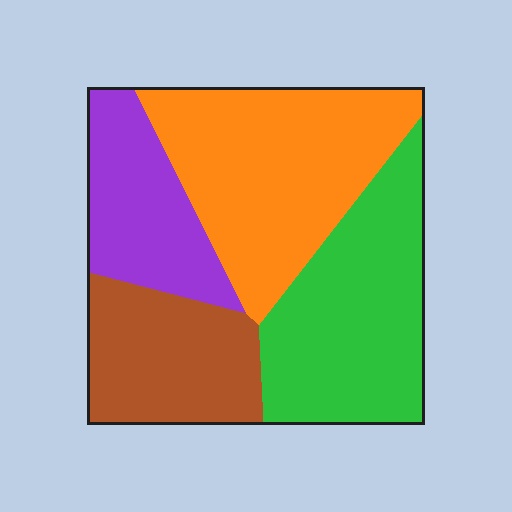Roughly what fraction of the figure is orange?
Orange takes up about one third (1/3) of the figure.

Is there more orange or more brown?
Orange.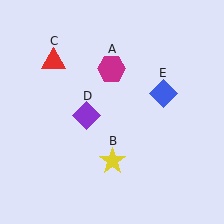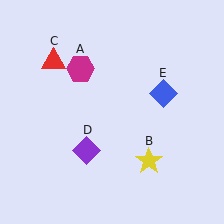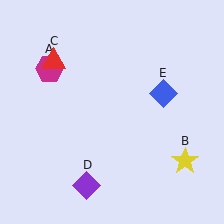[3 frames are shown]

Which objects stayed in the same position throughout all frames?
Red triangle (object C) and blue diamond (object E) remained stationary.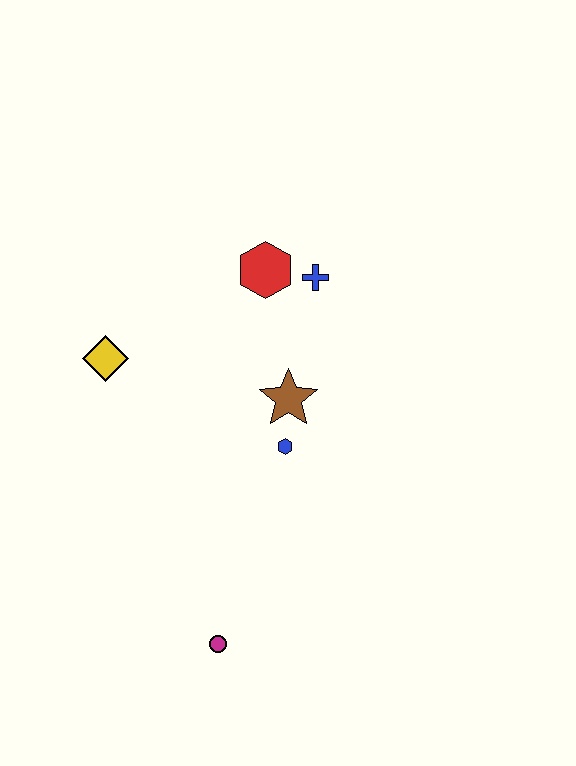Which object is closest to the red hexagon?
The blue cross is closest to the red hexagon.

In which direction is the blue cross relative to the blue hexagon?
The blue cross is above the blue hexagon.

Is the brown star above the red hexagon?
No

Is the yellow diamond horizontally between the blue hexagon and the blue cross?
No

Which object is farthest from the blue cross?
The magenta circle is farthest from the blue cross.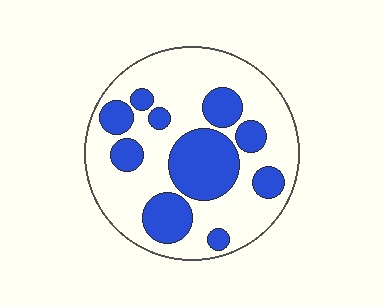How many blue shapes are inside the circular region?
10.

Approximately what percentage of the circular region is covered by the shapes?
Approximately 35%.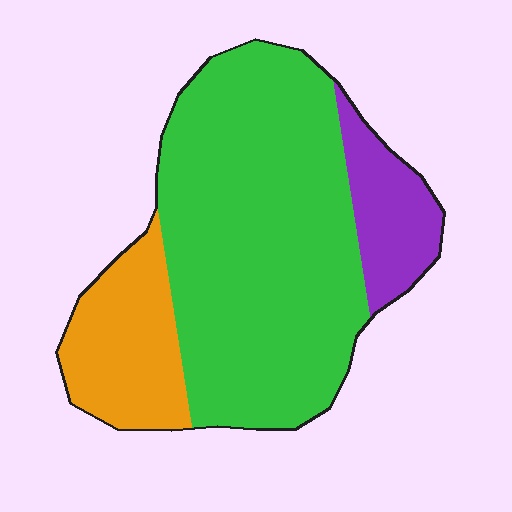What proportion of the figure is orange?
Orange covers roughly 20% of the figure.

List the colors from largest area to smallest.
From largest to smallest: green, orange, purple.